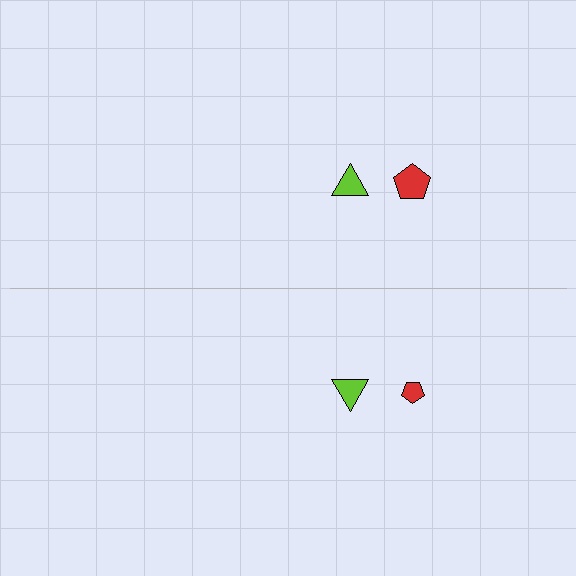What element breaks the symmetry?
The red pentagon on the bottom side has a different size than its mirror counterpart.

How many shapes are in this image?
There are 4 shapes in this image.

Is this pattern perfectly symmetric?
No, the pattern is not perfectly symmetric. The red pentagon on the bottom side has a different size than its mirror counterpart.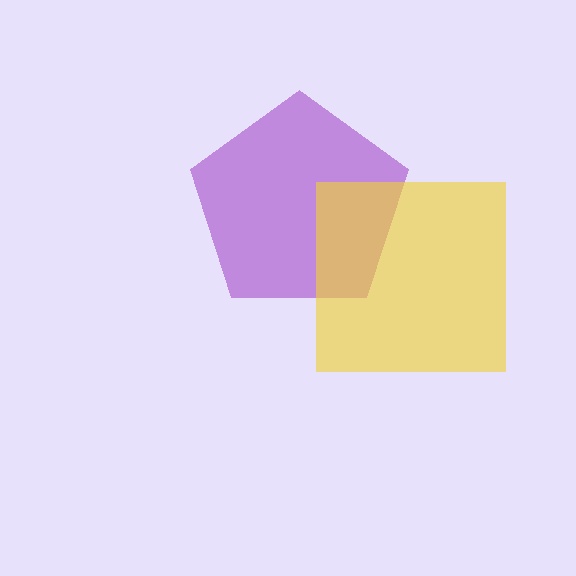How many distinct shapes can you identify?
There are 2 distinct shapes: a purple pentagon, a yellow square.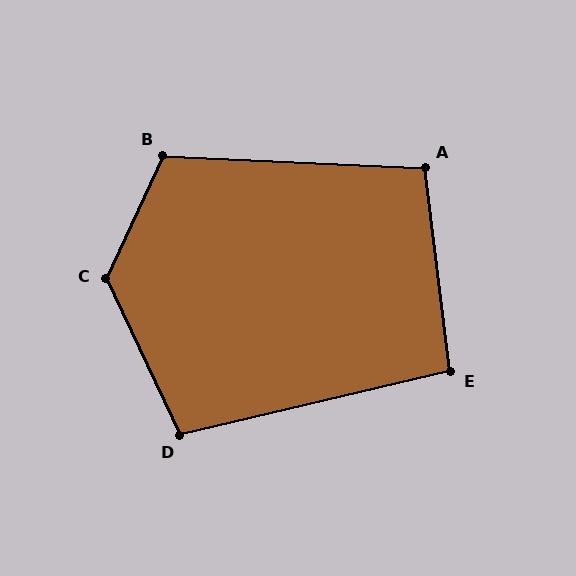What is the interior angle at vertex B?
Approximately 112 degrees (obtuse).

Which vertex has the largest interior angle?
C, at approximately 130 degrees.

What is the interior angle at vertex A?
Approximately 100 degrees (obtuse).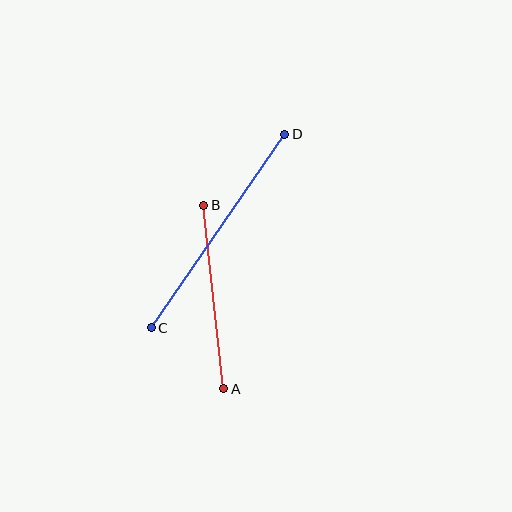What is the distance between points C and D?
The distance is approximately 235 pixels.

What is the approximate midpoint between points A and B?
The midpoint is at approximately (214, 297) pixels.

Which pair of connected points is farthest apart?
Points C and D are farthest apart.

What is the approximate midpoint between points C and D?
The midpoint is at approximately (218, 231) pixels.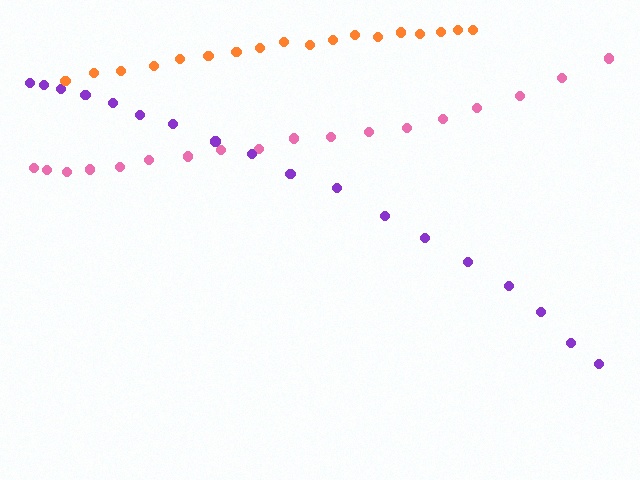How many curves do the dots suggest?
There are 3 distinct paths.